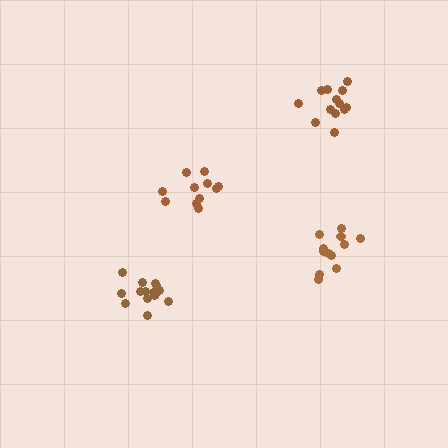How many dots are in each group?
Group 1: 12 dots, Group 2: 13 dots, Group 3: 15 dots, Group 4: 11 dots (51 total).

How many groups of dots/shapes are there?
There are 4 groups.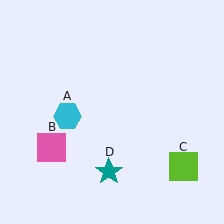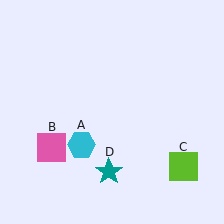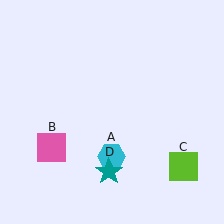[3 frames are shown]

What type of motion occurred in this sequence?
The cyan hexagon (object A) rotated counterclockwise around the center of the scene.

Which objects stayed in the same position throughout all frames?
Pink square (object B) and lime square (object C) and teal star (object D) remained stationary.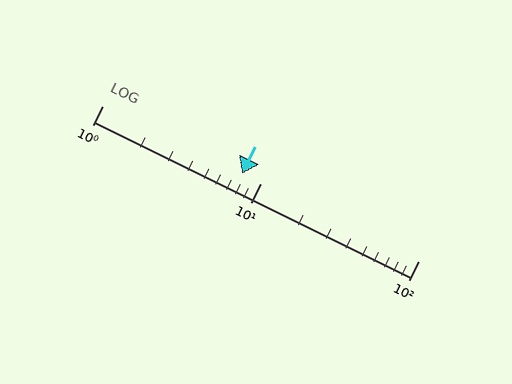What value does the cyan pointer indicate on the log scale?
The pointer indicates approximately 7.6.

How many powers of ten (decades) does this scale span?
The scale spans 2 decades, from 1 to 100.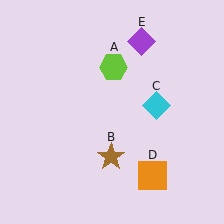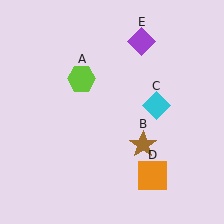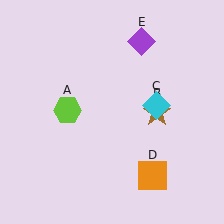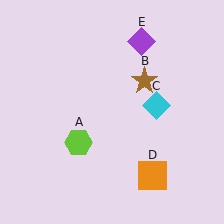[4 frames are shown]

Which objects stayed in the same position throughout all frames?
Cyan diamond (object C) and orange square (object D) and purple diamond (object E) remained stationary.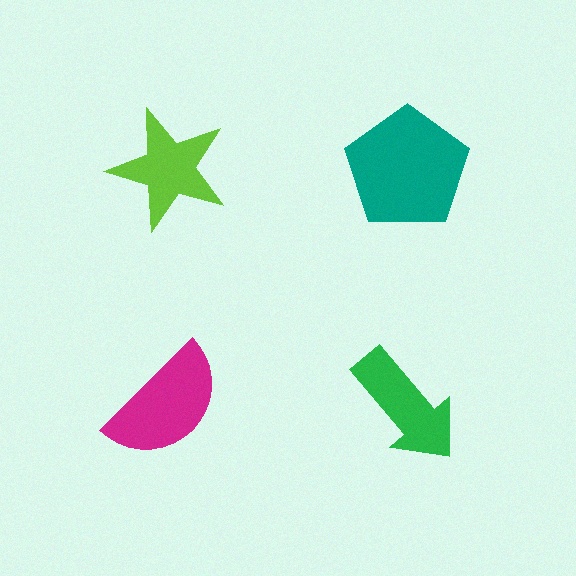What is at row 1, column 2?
A teal pentagon.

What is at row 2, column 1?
A magenta semicircle.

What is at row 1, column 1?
A lime star.